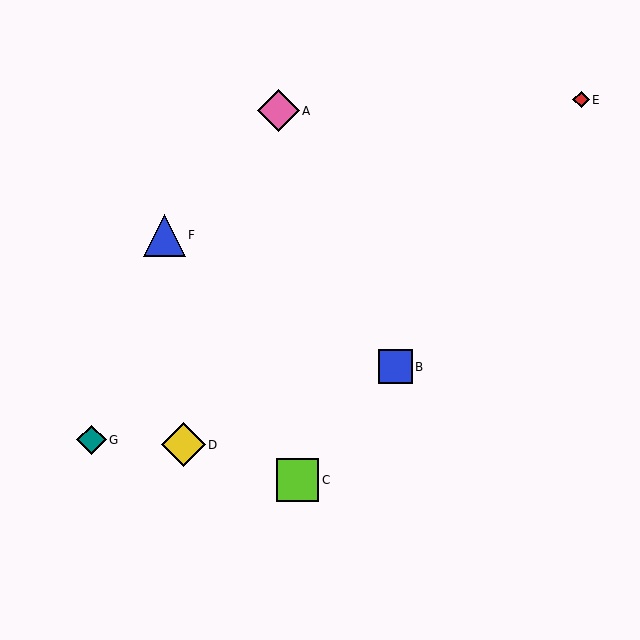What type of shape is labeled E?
Shape E is a red diamond.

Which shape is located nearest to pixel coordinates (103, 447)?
The teal diamond (labeled G) at (92, 440) is nearest to that location.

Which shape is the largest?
The yellow diamond (labeled D) is the largest.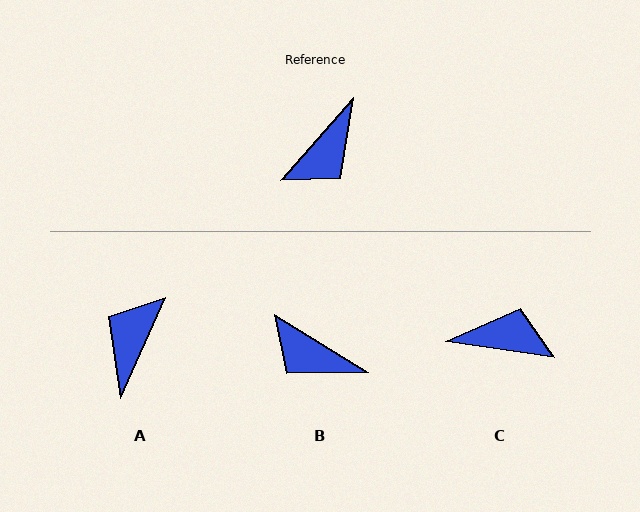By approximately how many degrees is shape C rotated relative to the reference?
Approximately 123 degrees counter-clockwise.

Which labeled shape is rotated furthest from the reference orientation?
A, about 163 degrees away.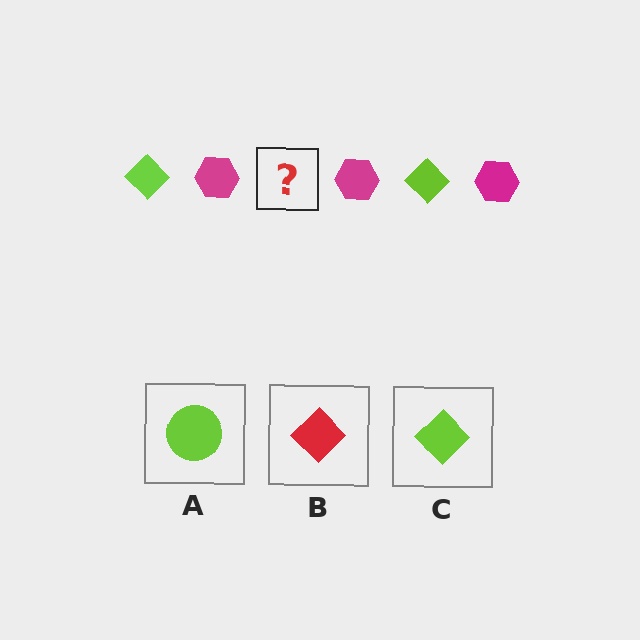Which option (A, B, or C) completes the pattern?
C.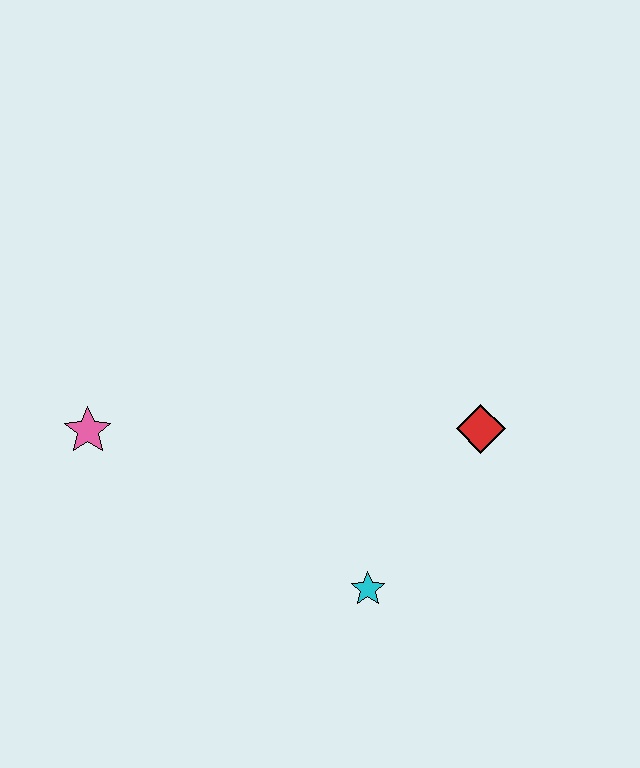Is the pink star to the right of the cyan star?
No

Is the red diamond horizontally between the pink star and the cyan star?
No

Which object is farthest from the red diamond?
The pink star is farthest from the red diamond.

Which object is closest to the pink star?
The cyan star is closest to the pink star.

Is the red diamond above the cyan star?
Yes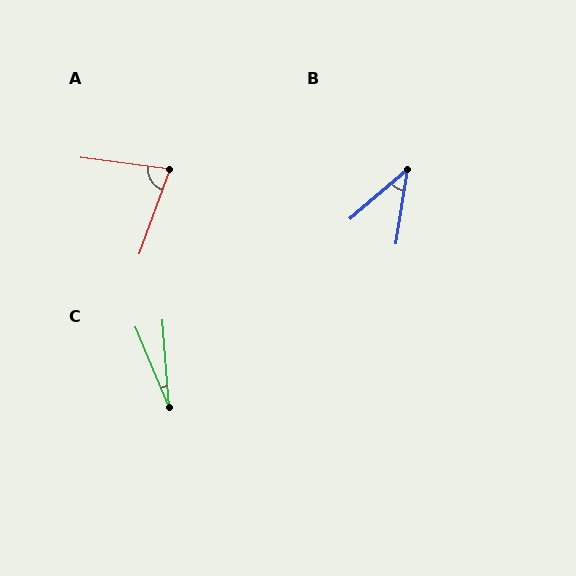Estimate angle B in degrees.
Approximately 40 degrees.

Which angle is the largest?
A, at approximately 77 degrees.